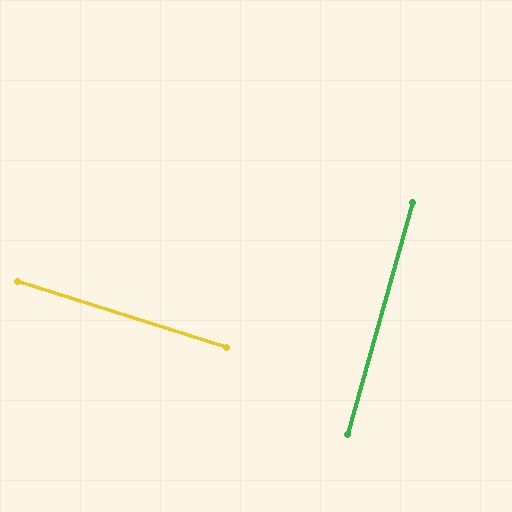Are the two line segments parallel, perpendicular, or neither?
Perpendicular — they meet at approximately 88°.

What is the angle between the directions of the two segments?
Approximately 88 degrees.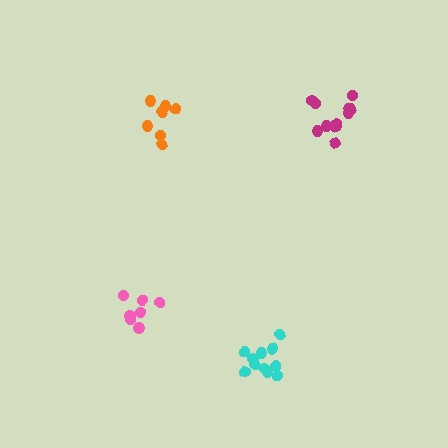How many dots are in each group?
Group 1: 7 dots, Group 2: 11 dots, Group 3: 11 dots, Group 4: 7 dots (36 total).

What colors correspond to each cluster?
The clusters are colored: pink, magenta, cyan, orange.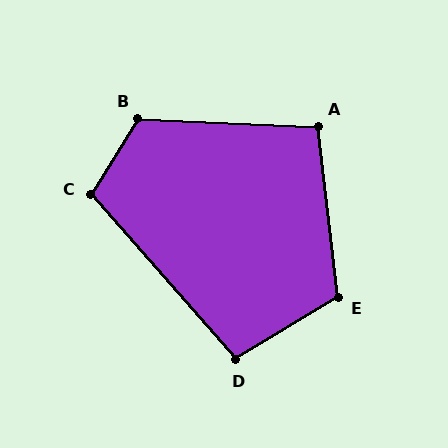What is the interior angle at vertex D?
Approximately 100 degrees (obtuse).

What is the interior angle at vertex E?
Approximately 114 degrees (obtuse).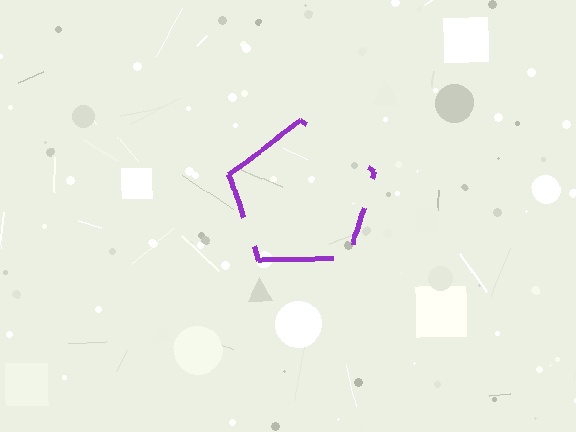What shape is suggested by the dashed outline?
The dashed outline suggests a pentagon.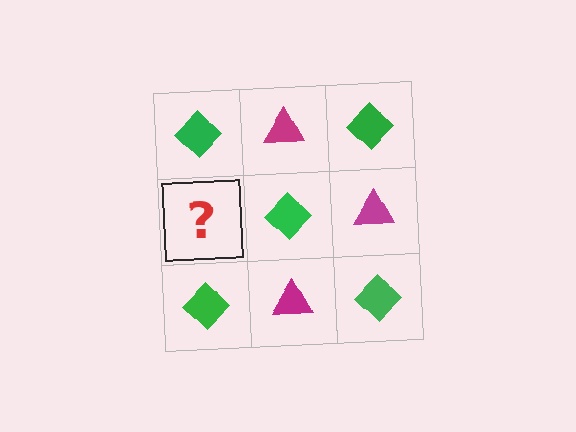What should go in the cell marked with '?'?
The missing cell should contain a magenta triangle.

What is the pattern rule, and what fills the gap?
The rule is that it alternates green diamond and magenta triangle in a checkerboard pattern. The gap should be filled with a magenta triangle.